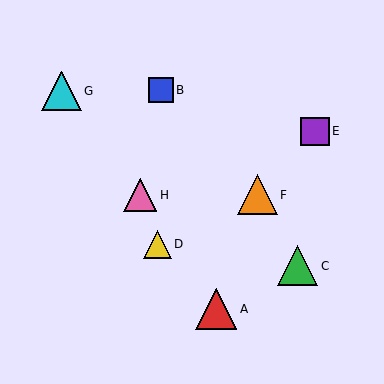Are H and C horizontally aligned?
No, H is at y≈195 and C is at y≈266.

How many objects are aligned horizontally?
2 objects (F, H) are aligned horizontally.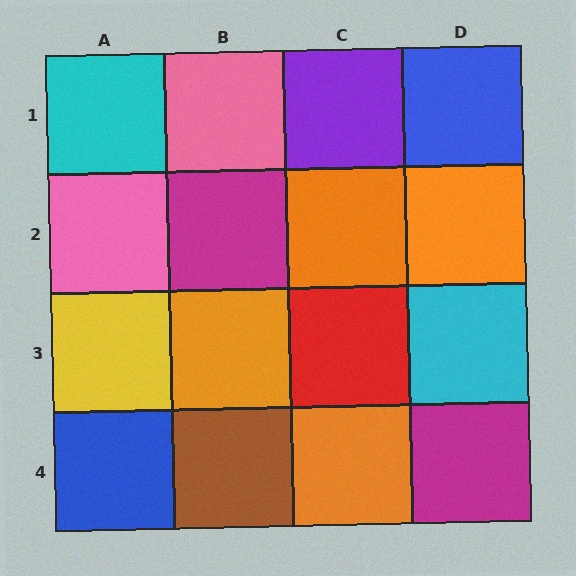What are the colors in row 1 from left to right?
Cyan, pink, purple, blue.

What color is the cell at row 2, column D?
Orange.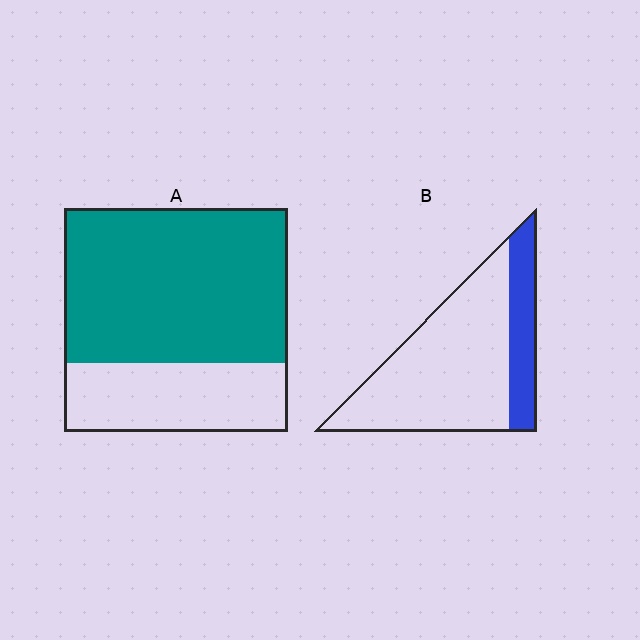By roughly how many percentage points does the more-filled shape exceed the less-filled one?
By roughly 45 percentage points (A over B).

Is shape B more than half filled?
No.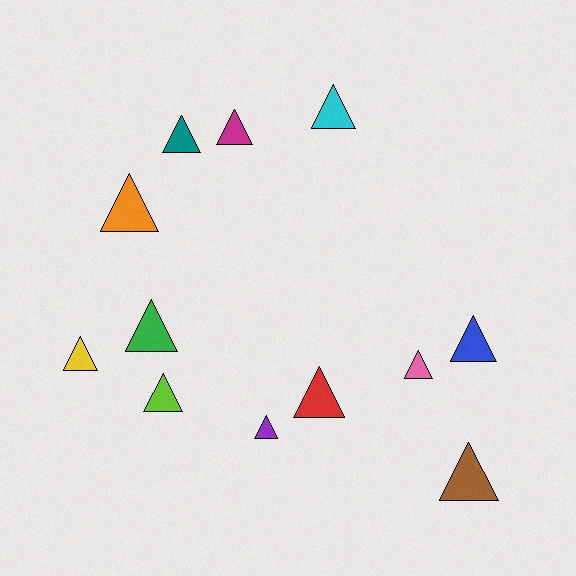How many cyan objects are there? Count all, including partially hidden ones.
There is 1 cyan object.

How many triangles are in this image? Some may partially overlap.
There are 12 triangles.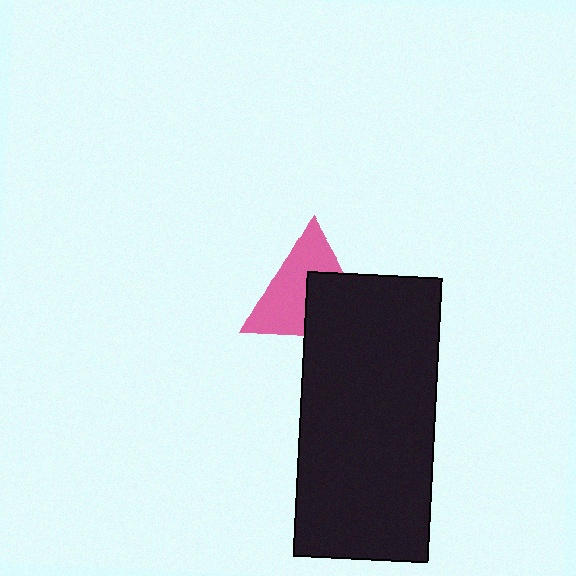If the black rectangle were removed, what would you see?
You would see the complete pink triangle.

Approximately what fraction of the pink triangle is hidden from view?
Roughly 43% of the pink triangle is hidden behind the black rectangle.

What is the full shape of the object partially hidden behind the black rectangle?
The partially hidden object is a pink triangle.